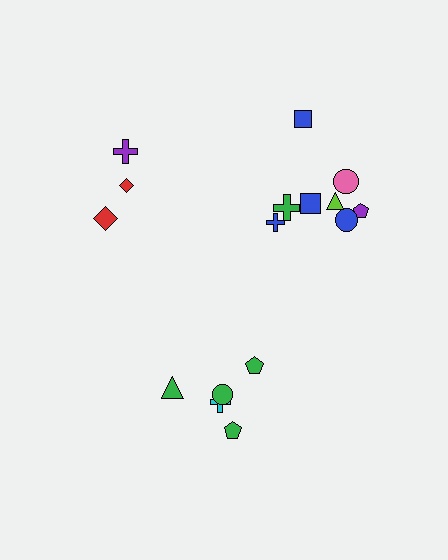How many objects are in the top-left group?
There are 3 objects.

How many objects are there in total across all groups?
There are 16 objects.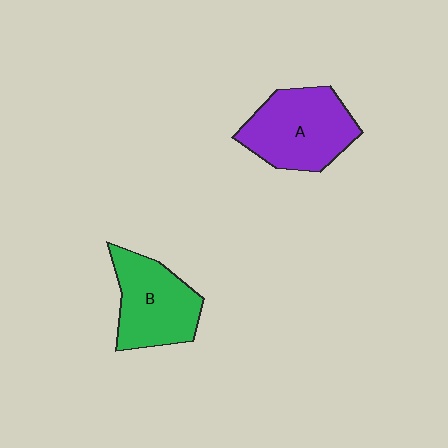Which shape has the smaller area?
Shape B (green).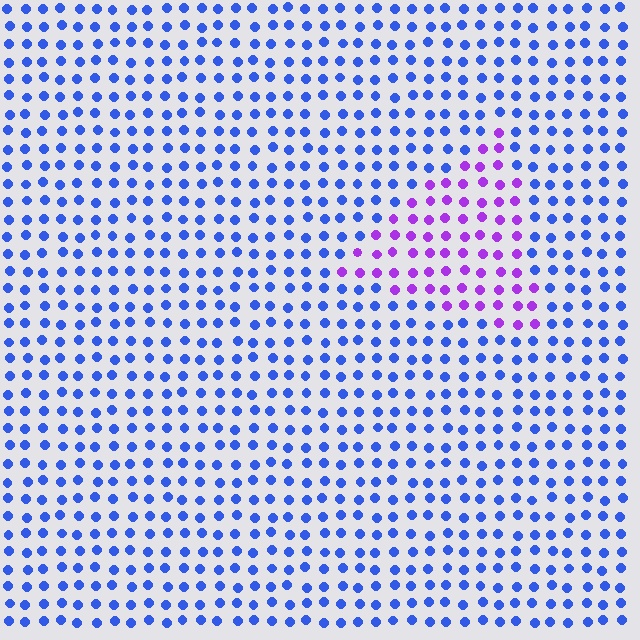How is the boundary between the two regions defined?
The boundary is defined purely by a slight shift in hue (about 54 degrees). Spacing, size, and orientation are identical on both sides.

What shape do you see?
I see a triangle.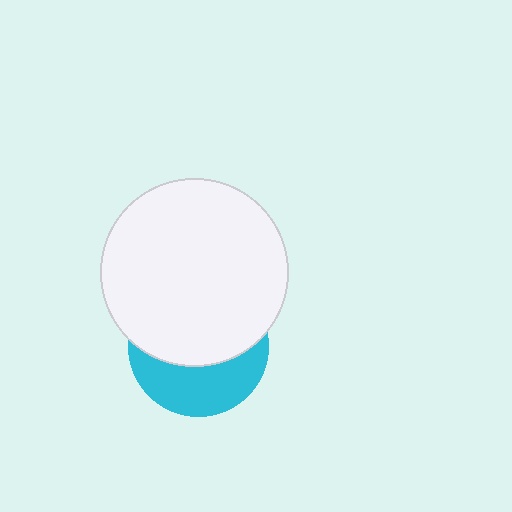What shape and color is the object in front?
The object in front is a white circle.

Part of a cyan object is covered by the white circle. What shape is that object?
It is a circle.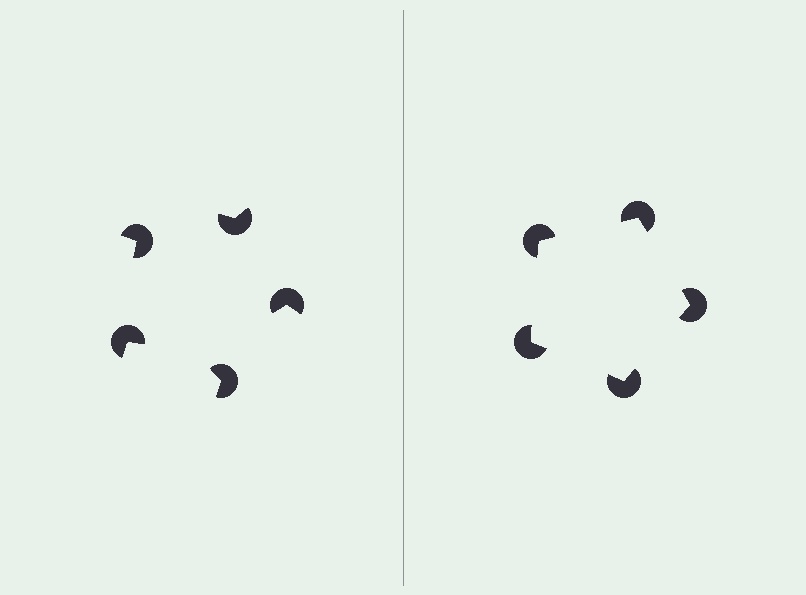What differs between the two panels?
The pac-man discs are positioned identically on both sides; only the wedge orientations differ. On the right they align to a pentagon; on the left they are misaligned.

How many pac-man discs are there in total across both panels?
10 — 5 on each side.